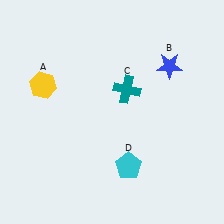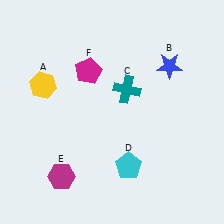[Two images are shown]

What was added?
A magenta hexagon (E), a magenta pentagon (F) were added in Image 2.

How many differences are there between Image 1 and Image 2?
There are 2 differences between the two images.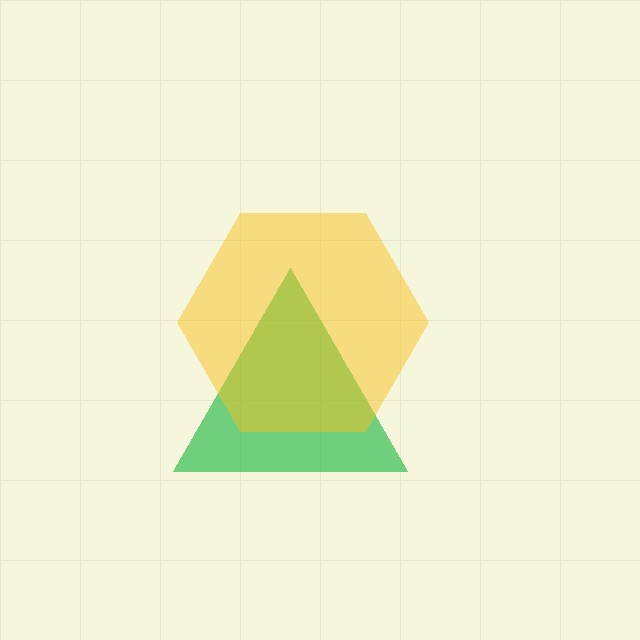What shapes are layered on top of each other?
The layered shapes are: a green triangle, a yellow hexagon.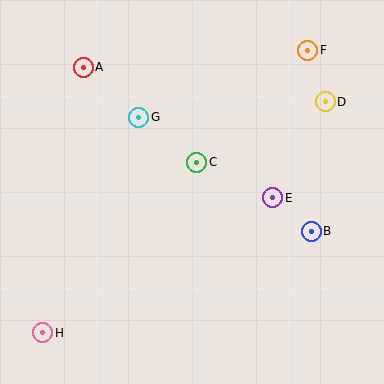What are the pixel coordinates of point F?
Point F is at (308, 50).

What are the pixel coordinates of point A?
Point A is at (83, 67).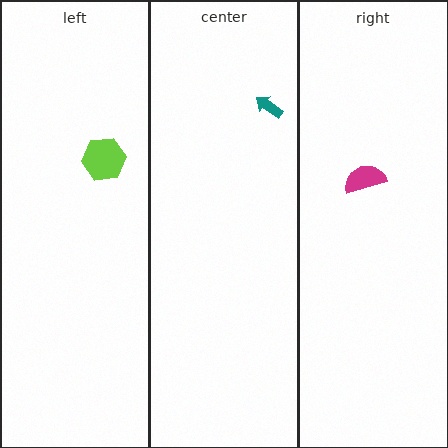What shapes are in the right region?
The magenta semicircle.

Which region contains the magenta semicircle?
The right region.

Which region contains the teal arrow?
The center region.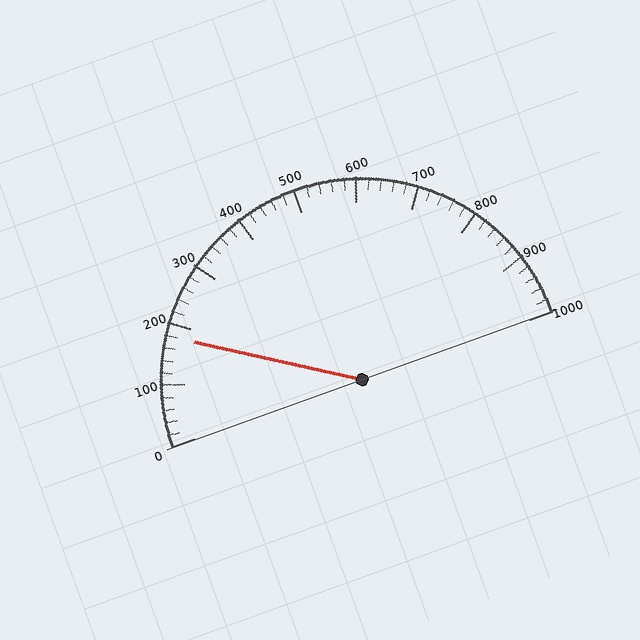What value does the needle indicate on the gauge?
The needle indicates approximately 180.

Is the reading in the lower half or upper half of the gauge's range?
The reading is in the lower half of the range (0 to 1000).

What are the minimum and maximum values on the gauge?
The gauge ranges from 0 to 1000.